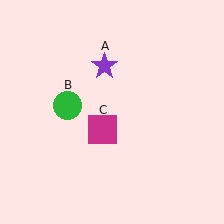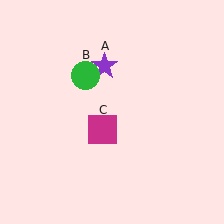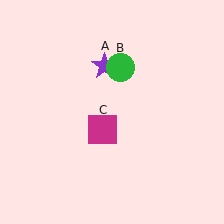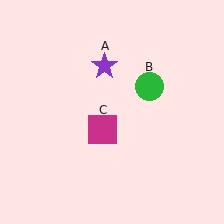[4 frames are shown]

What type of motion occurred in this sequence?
The green circle (object B) rotated clockwise around the center of the scene.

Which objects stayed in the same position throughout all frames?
Purple star (object A) and magenta square (object C) remained stationary.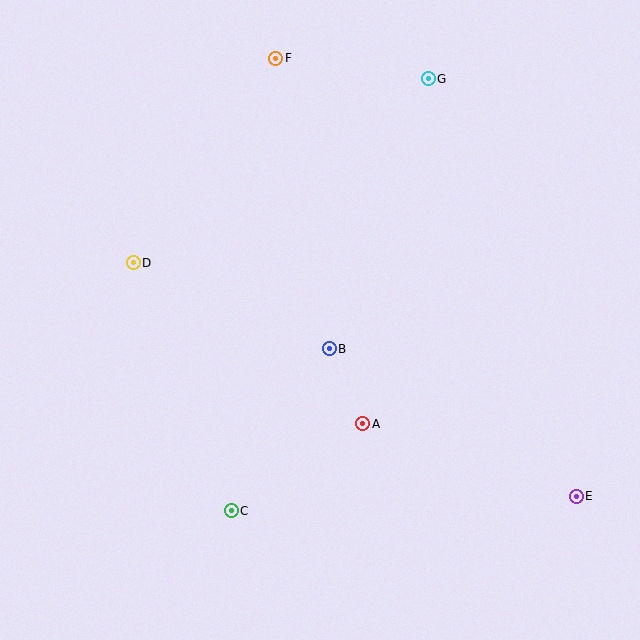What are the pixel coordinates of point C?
Point C is at (231, 511).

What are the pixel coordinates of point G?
Point G is at (428, 79).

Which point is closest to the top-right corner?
Point G is closest to the top-right corner.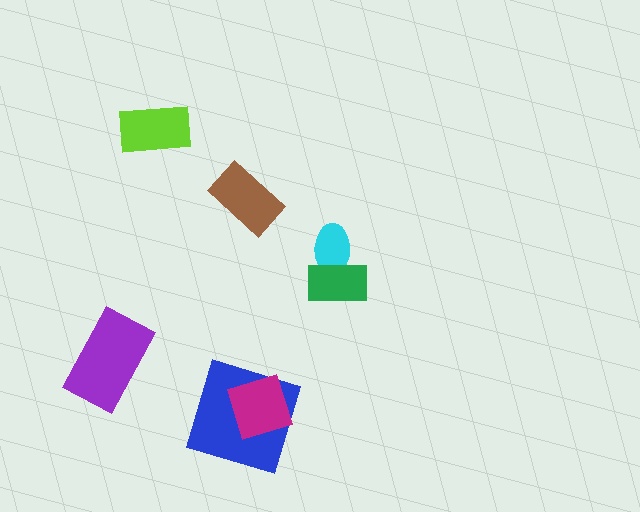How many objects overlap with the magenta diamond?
1 object overlaps with the magenta diamond.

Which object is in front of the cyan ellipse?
The green rectangle is in front of the cyan ellipse.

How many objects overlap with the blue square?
1 object overlaps with the blue square.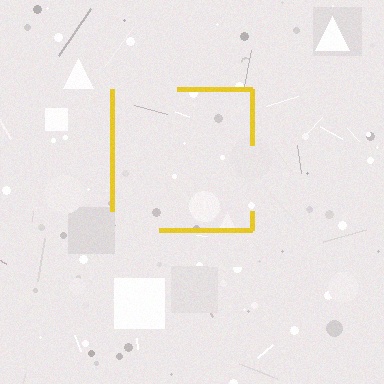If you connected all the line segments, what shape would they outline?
They would outline a square.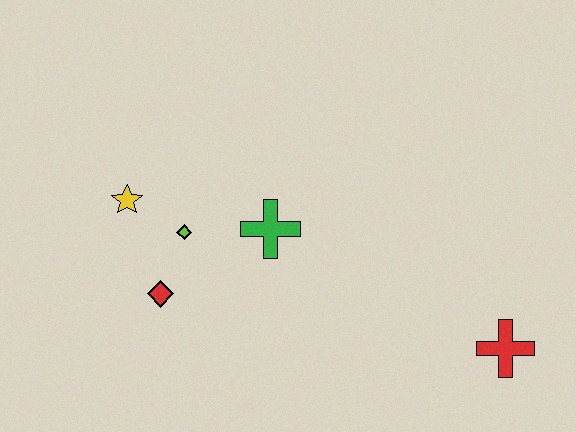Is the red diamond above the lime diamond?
No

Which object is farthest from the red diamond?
The red cross is farthest from the red diamond.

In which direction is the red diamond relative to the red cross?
The red diamond is to the left of the red cross.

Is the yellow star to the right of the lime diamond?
No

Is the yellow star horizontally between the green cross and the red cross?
No